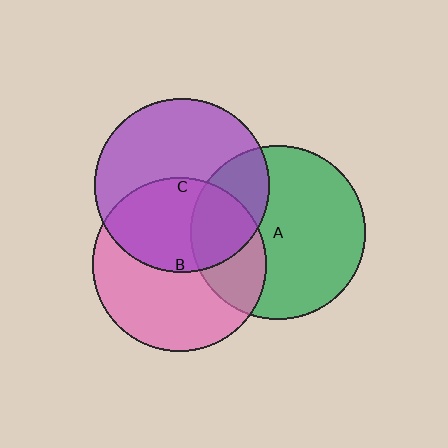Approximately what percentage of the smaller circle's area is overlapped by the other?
Approximately 30%.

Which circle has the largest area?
Circle B (pink).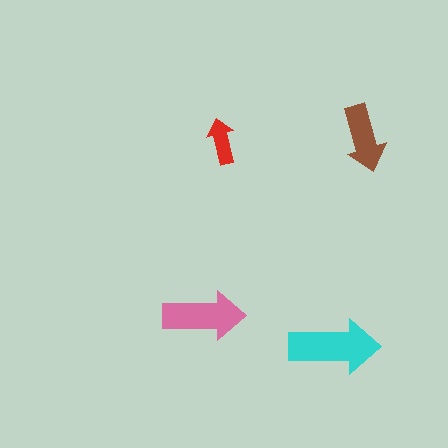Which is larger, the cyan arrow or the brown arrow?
The cyan one.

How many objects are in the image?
There are 4 objects in the image.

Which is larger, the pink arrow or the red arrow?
The pink one.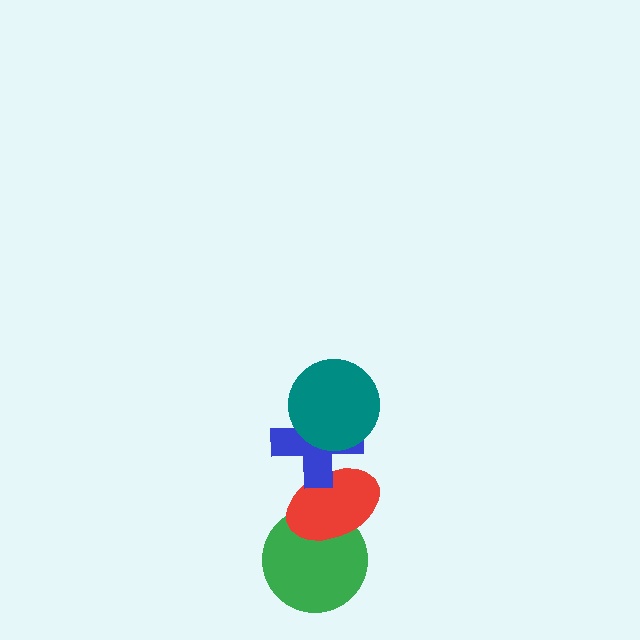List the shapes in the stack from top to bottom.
From top to bottom: the teal circle, the blue cross, the red ellipse, the green circle.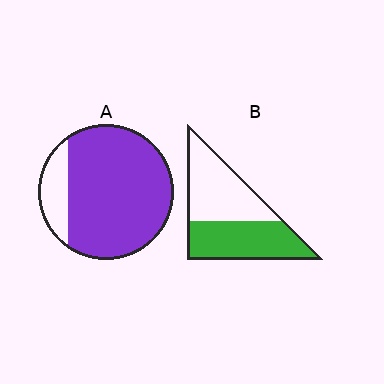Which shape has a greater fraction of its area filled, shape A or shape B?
Shape A.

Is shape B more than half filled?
Roughly half.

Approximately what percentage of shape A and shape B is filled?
A is approximately 85% and B is approximately 50%.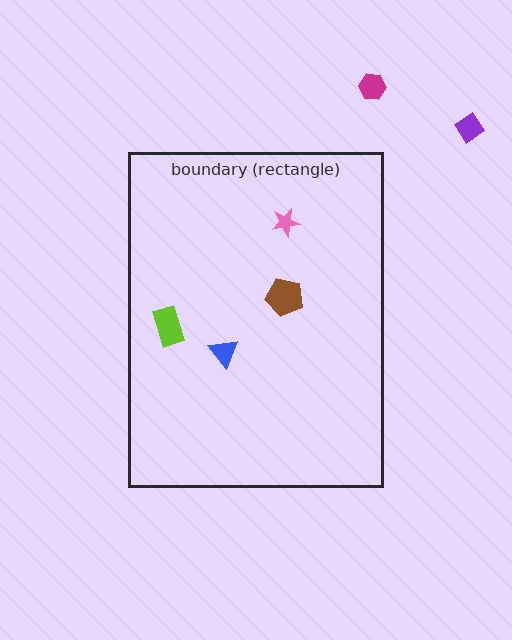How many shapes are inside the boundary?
4 inside, 2 outside.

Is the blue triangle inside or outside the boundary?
Inside.